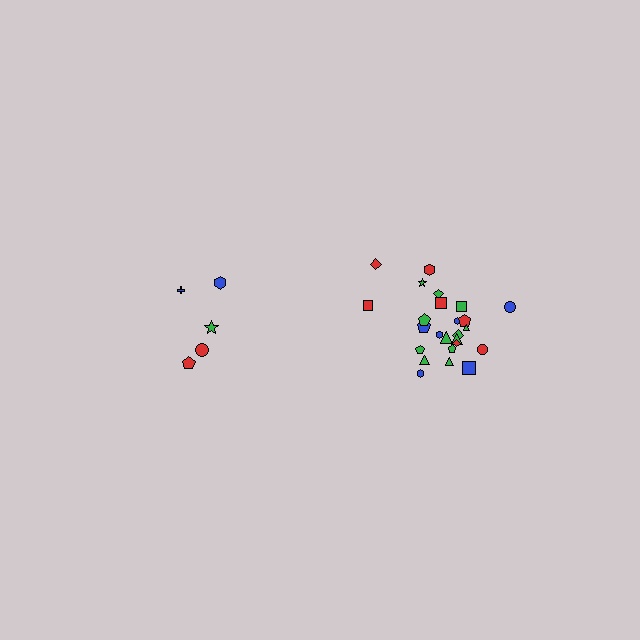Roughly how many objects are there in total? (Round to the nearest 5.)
Roughly 30 objects in total.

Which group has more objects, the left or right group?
The right group.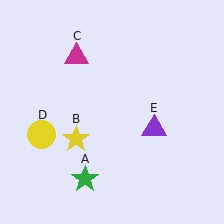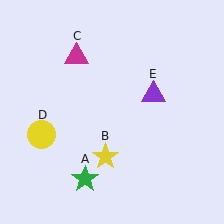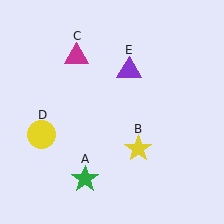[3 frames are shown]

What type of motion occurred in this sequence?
The yellow star (object B), purple triangle (object E) rotated counterclockwise around the center of the scene.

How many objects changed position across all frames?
2 objects changed position: yellow star (object B), purple triangle (object E).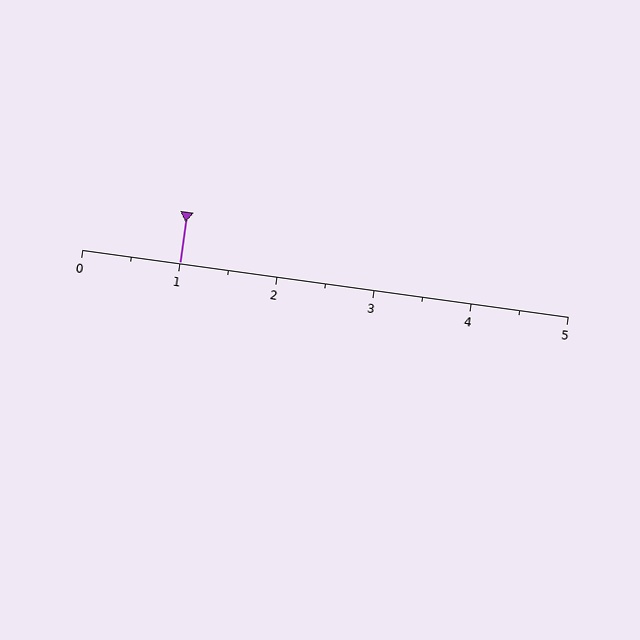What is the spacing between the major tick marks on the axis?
The major ticks are spaced 1 apart.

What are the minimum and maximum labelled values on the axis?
The axis runs from 0 to 5.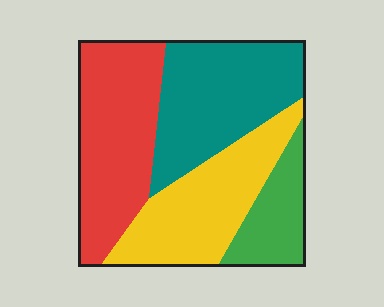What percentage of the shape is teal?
Teal covers 30% of the shape.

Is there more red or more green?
Red.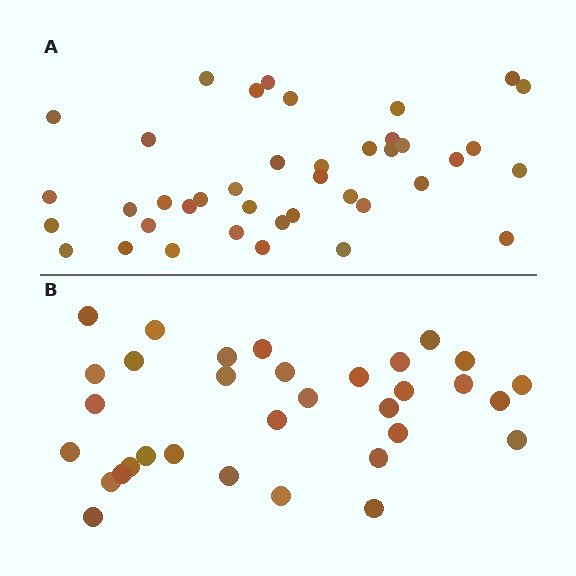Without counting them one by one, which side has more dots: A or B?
Region A (the top region) has more dots.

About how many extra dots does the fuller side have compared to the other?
Region A has roughly 8 or so more dots than region B.